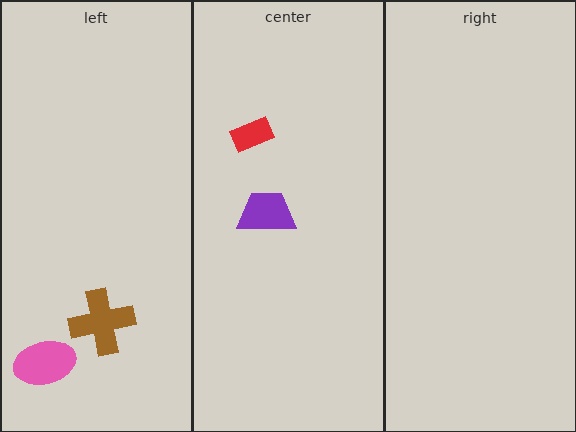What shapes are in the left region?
The brown cross, the pink ellipse.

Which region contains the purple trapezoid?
The center region.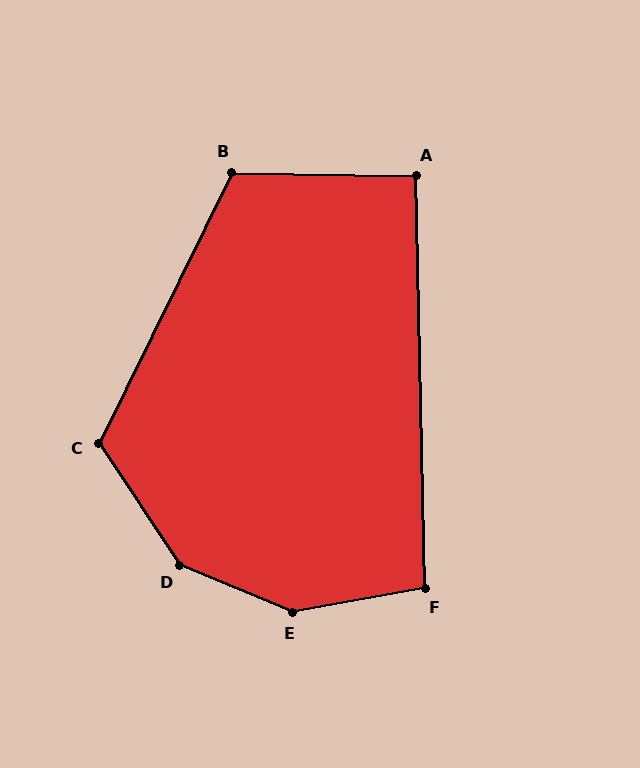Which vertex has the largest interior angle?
E, at approximately 147 degrees.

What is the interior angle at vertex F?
Approximately 99 degrees (obtuse).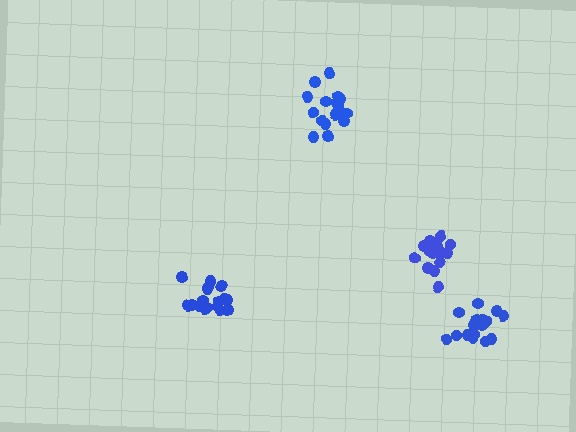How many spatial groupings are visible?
There are 4 spatial groupings.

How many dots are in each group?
Group 1: 16 dots, Group 2: 17 dots, Group 3: 18 dots, Group 4: 17 dots (68 total).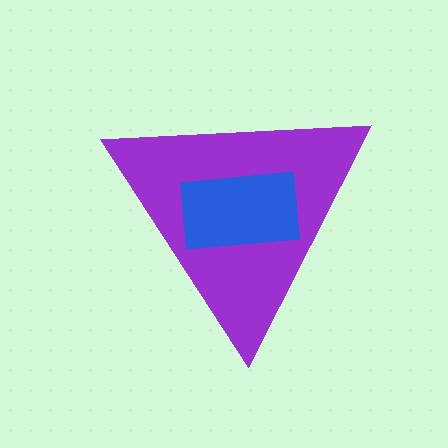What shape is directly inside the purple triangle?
The blue rectangle.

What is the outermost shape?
The purple triangle.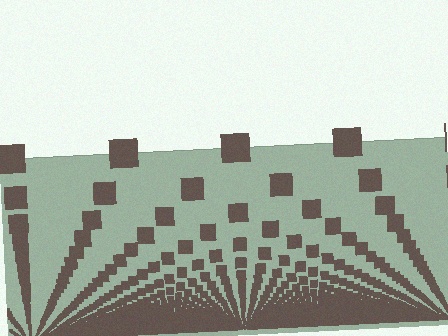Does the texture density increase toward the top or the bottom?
Density increases toward the bottom.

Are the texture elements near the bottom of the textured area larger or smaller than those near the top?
Smaller. The gradient is inverted — elements near the bottom are smaller and denser.